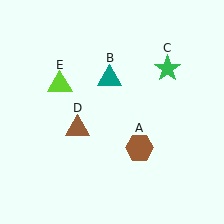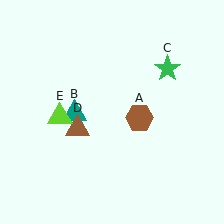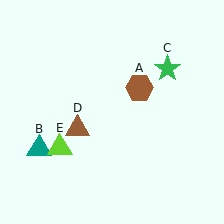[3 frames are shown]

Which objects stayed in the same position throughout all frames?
Green star (object C) and brown triangle (object D) remained stationary.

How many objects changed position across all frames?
3 objects changed position: brown hexagon (object A), teal triangle (object B), lime triangle (object E).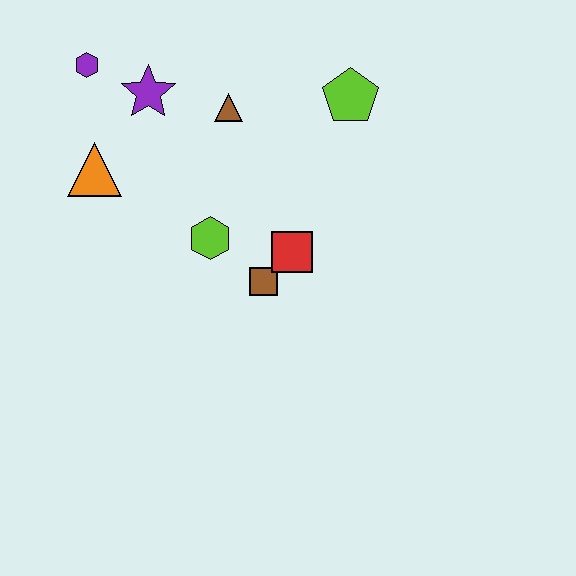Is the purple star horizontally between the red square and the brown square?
No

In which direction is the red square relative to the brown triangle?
The red square is below the brown triangle.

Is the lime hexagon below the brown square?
No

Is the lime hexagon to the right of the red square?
No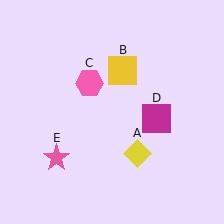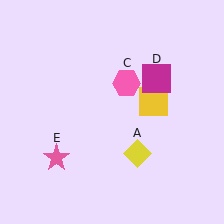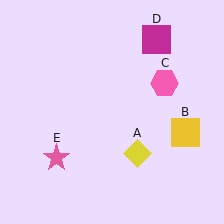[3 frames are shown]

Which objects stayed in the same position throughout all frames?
Yellow diamond (object A) and pink star (object E) remained stationary.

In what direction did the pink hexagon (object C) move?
The pink hexagon (object C) moved right.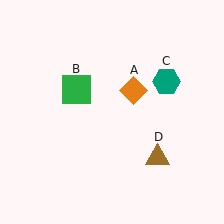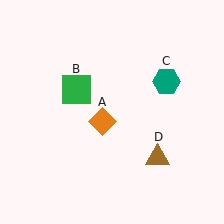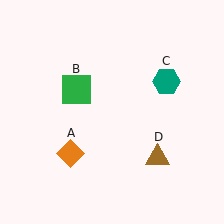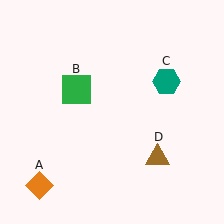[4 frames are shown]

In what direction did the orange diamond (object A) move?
The orange diamond (object A) moved down and to the left.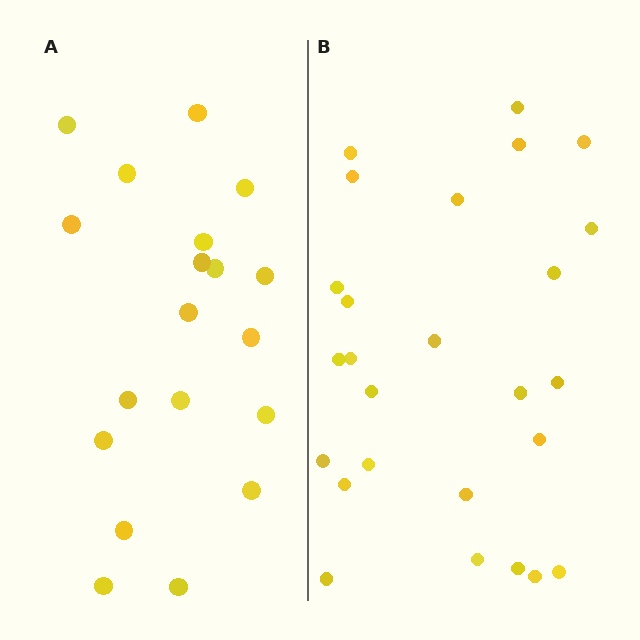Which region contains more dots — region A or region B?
Region B (the right region) has more dots.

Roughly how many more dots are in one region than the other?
Region B has roughly 8 or so more dots than region A.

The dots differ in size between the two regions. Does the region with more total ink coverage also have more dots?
No. Region A has more total ink coverage because its dots are larger, but region B actually contains more individual dots. Total area can be misleading — the number of items is what matters here.